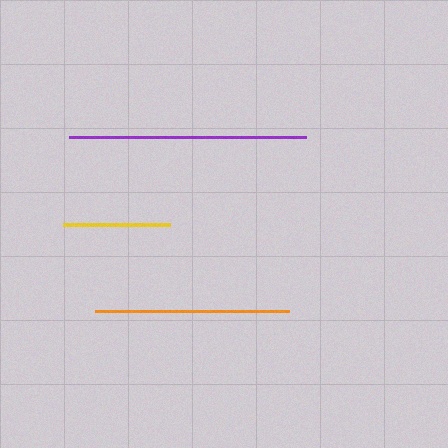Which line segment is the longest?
The purple line is the longest at approximately 237 pixels.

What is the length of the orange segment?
The orange segment is approximately 194 pixels long.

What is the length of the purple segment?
The purple segment is approximately 237 pixels long.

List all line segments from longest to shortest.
From longest to shortest: purple, orange, yellow.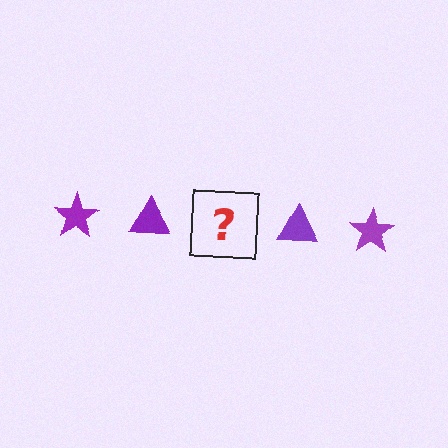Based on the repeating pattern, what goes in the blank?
The blank should be a purple star.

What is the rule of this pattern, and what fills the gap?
The rule is that the pattern cycles through star, triangle shapes in purple. The gap should be filled with a purple star.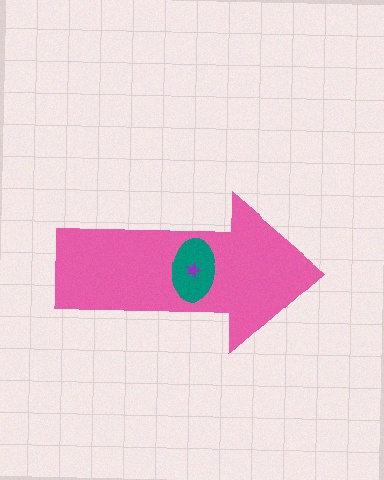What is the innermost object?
The purple star.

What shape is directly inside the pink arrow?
The teal ellipse.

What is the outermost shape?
The pink arrow.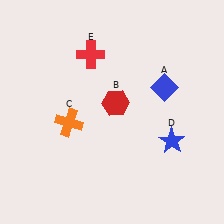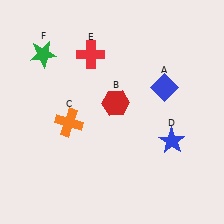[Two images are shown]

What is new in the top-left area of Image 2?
A green star (F) was added in the top-left area of Image 2.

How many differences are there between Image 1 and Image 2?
There is 1 difference between the two images.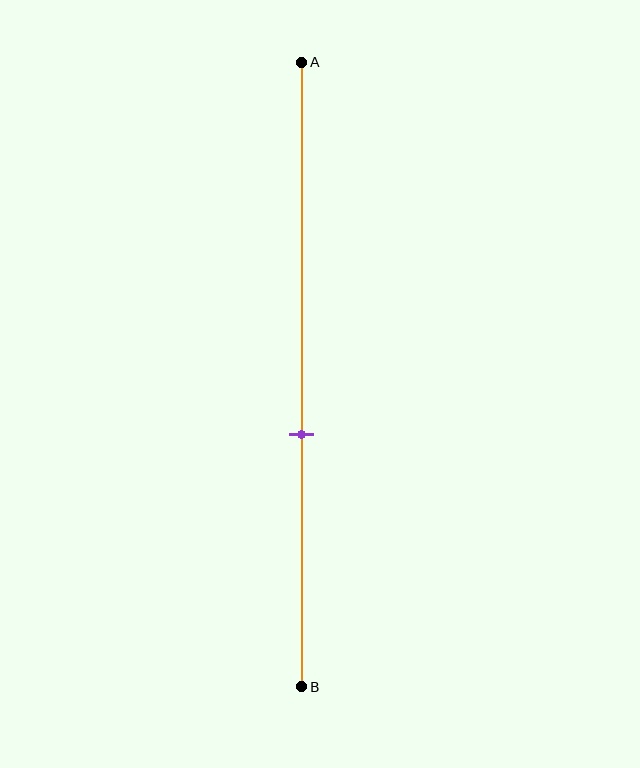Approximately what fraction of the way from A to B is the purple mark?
The purple mark is approximately 60% of the way from A to B.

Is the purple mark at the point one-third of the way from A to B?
No, the mark is at about 60% from A, not at the 33% one-third point.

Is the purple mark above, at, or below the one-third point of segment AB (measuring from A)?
The purple mark is below the one-third point of segment AB.